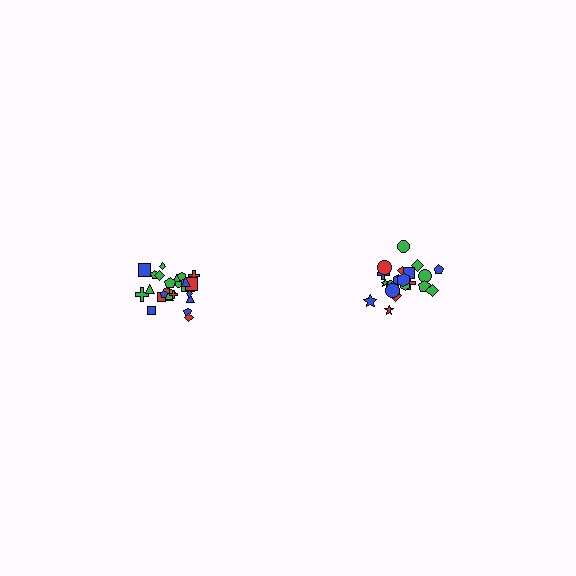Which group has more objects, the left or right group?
The left group.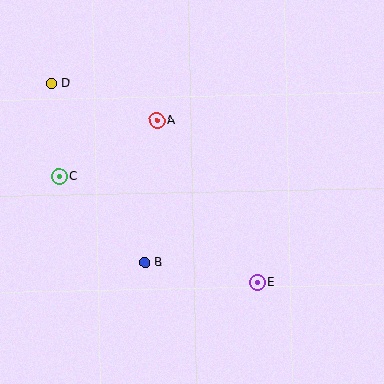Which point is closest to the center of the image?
Point A at (157, 121) is closest to the center.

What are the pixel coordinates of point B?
Point B is at (144, 262).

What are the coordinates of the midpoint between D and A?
The midpoint between D and A is at (104, 102).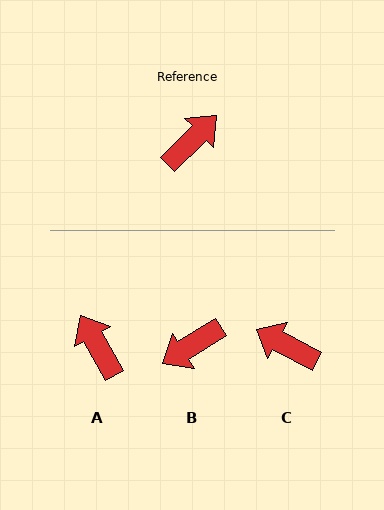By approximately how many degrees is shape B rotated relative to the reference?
Approximately 167 degrees counter-clockwise.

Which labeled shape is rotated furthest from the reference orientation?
B, about 167 degrees away.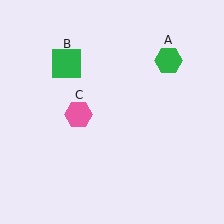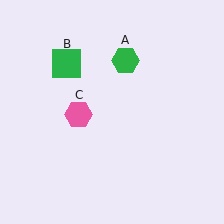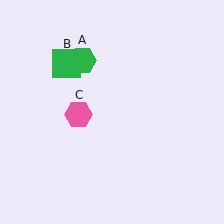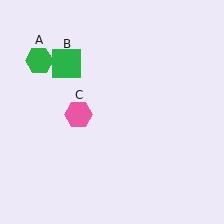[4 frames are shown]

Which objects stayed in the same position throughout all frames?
Green square (object B) and pink hexagon (object C) remained stationary.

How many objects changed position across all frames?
1 object changed position: green hexagon (object A).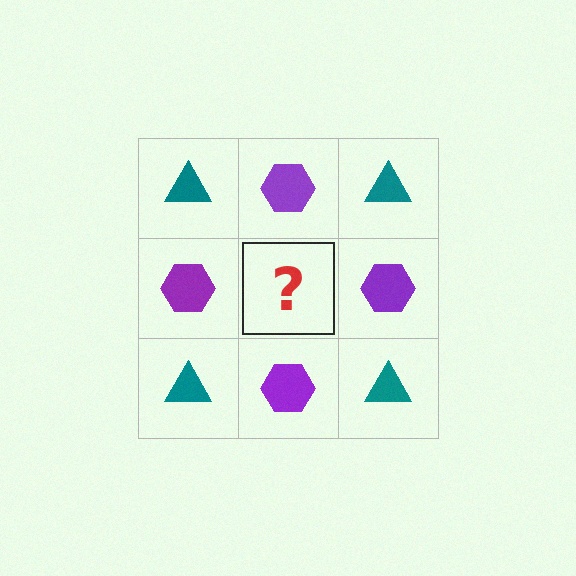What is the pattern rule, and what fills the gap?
The rule is that it alternates teal triangle and purple hexagon in a checkerboard pattern. The gap should be filled with a teal triangle.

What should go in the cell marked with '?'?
The missing cell should contain a teal triangle.